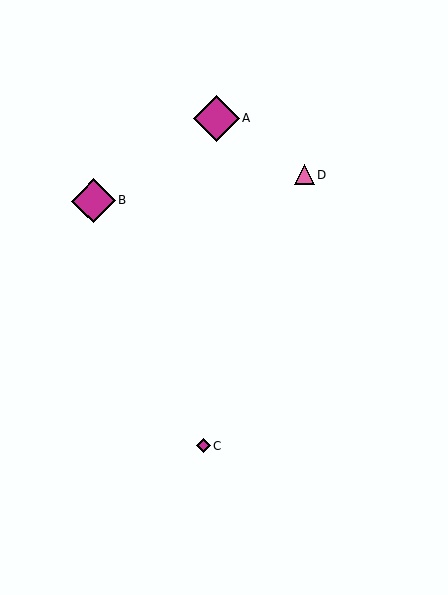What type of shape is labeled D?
Shape D is a pink triangle.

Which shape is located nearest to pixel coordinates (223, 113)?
The magenta diamond (labeled A) at (216, 119) is nearest to that location.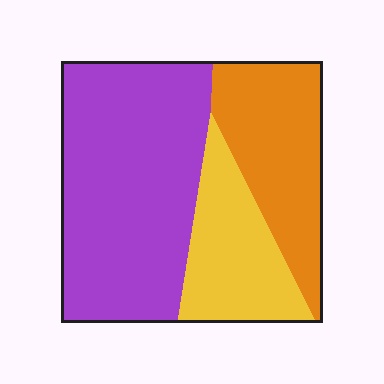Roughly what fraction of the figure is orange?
Orange takes up about one quarter (1/4) of the figure.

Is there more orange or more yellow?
Orange.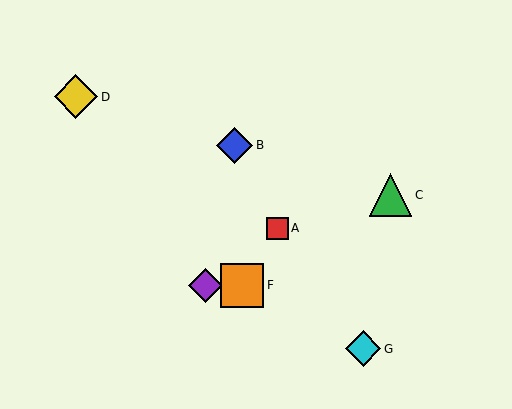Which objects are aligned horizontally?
Objects E, F are aligned horizontally.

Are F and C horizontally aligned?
No, F is at y≈285 and C is at y≈195.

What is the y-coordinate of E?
Object E is at y≈285.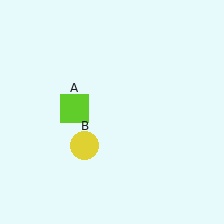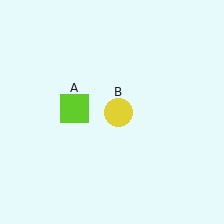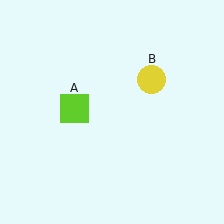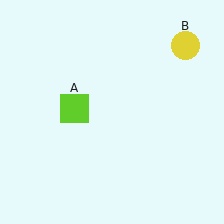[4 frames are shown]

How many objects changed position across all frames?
1 object changed position: yellow circle (object B).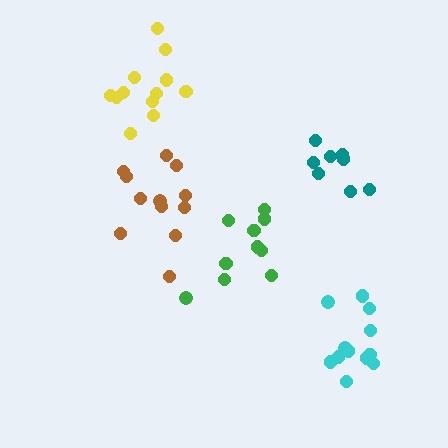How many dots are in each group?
Group 1: 8 dots, Group 2: 12 dots, Group 3: 12 dots, Group 4: 12 dots, Group 5: 10 dots (54 total).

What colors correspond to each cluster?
The clusters are colored: teal, brown, cyan, yellow, green.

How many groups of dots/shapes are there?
There are 5 groups.